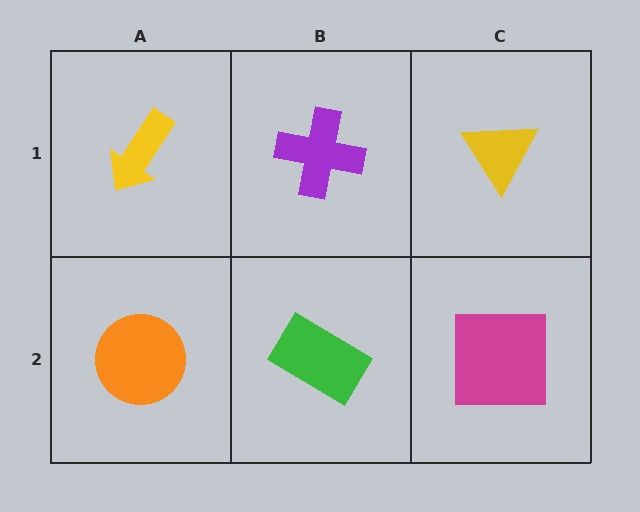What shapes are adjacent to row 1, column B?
A green rectangle (row 2, column B), a yellow arrow (row 1, column A), a yellow triangle (row 1, column C).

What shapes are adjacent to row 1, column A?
An orange circle (row 2, column A), a purple cross (row 1, column B).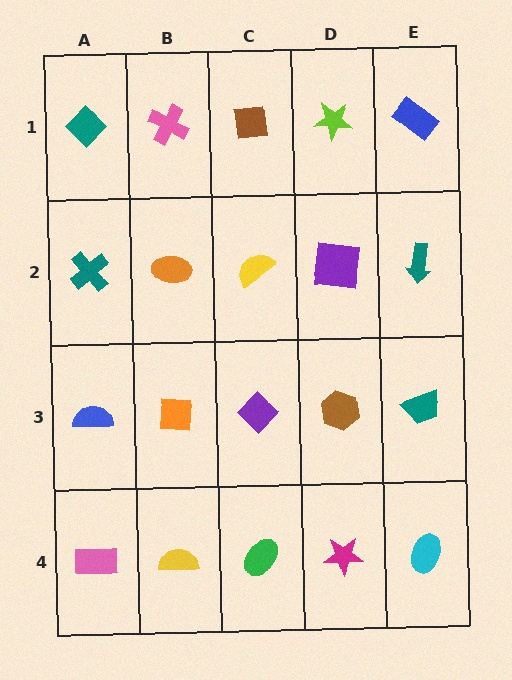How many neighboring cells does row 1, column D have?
3.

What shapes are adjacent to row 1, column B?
An orange ellipse (row 2, column B), a teal diamond (row 1, column A), a brown square (row 1, column C).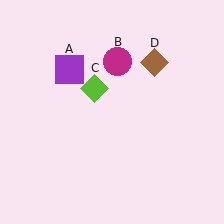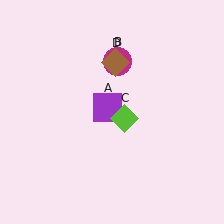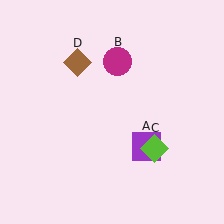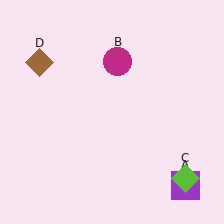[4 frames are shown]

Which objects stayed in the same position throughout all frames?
Magenta circle (object B) remained stationary.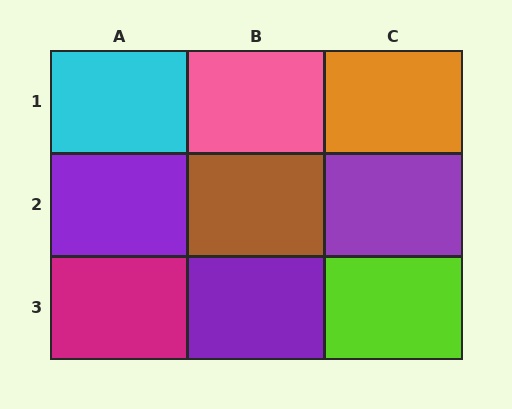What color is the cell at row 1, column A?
Cyan.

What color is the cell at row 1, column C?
Orange.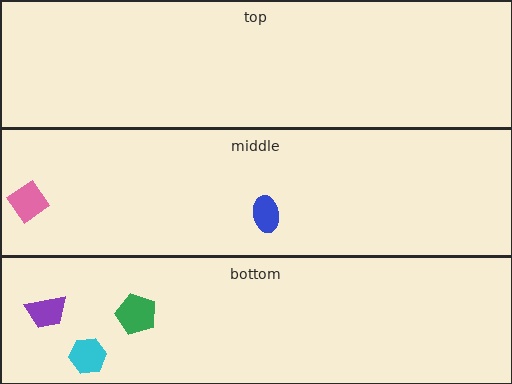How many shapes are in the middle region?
2.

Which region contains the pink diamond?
The middle region.